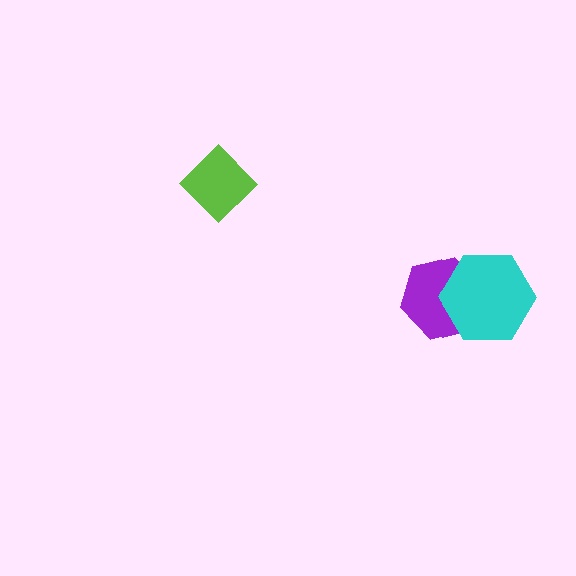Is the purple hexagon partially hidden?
Yes, it is partially covered by another shape.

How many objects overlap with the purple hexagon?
1 object overlaps with the purple hexagon.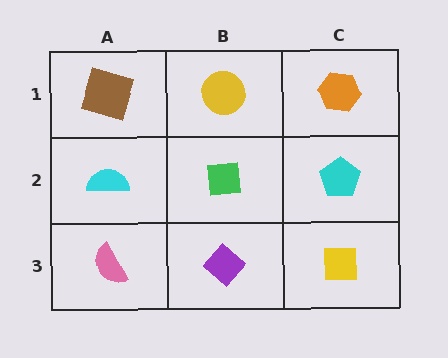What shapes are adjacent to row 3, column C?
A cyan pentagon (row 2, column C), a purple diamond (row 3, column B).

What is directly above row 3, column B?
A green square.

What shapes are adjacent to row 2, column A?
A brown square (row 1, column A), a pink semicircle (row 3, column A), a green square (row 2, column B).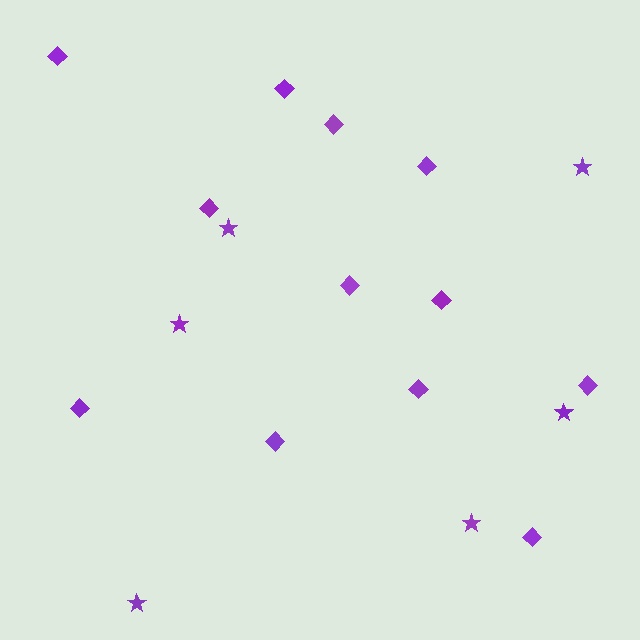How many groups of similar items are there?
There are 2 groups: one group of diamonds (12) and one group of stars (6).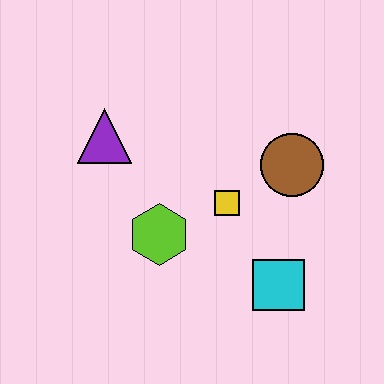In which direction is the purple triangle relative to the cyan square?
The purple triangle is to the left of the cyan square.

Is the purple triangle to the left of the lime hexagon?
Yes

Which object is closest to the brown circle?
The yellow square is closest to the brown circle.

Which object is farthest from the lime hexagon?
The brown circle is farthest from the lime hexagon.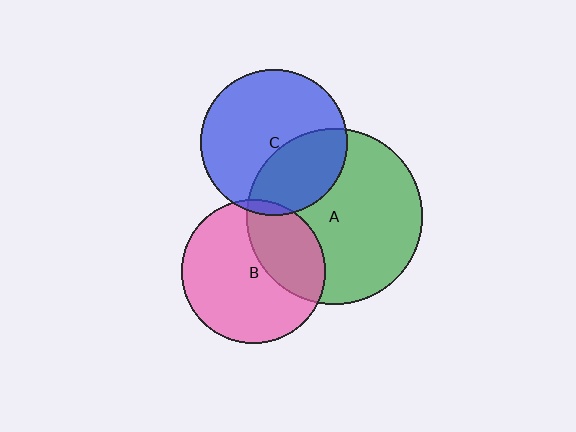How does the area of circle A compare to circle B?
Approximately 1.5 times.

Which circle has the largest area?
Circle A (green).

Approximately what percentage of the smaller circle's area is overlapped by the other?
Approximately 5%.